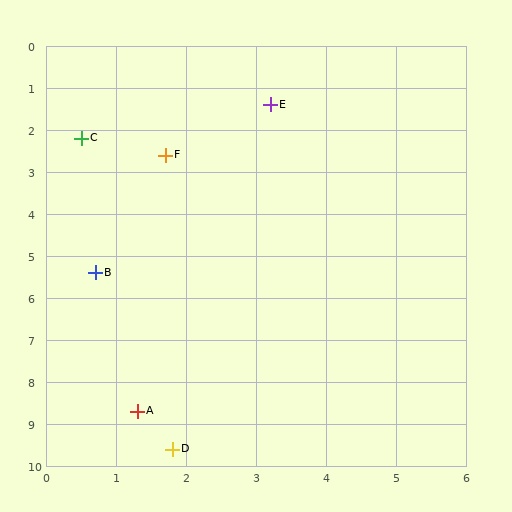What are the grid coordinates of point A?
Point A is at approximately (1.3, 8.7).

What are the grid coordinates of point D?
Point D is at approximately (1.8, 9.6).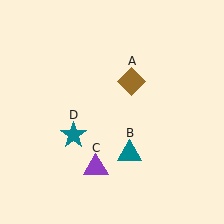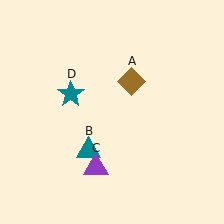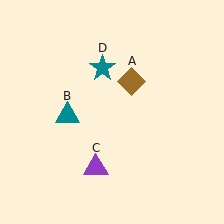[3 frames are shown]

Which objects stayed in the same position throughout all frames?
Brown diamond (object A) and purple triangle (object C) remained stationary.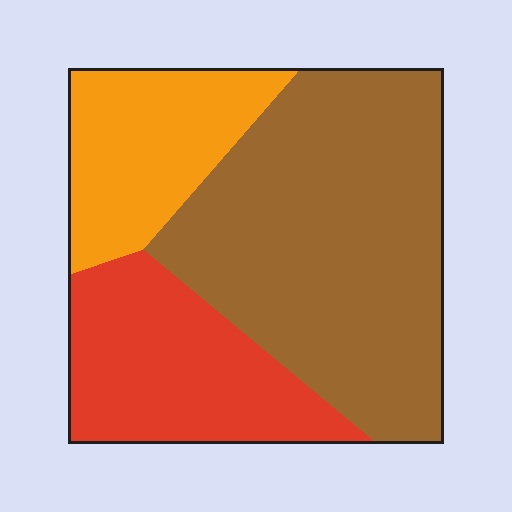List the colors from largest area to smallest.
From largest to smallest: brown, red, orange.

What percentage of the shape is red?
Red covers 26% of the shape.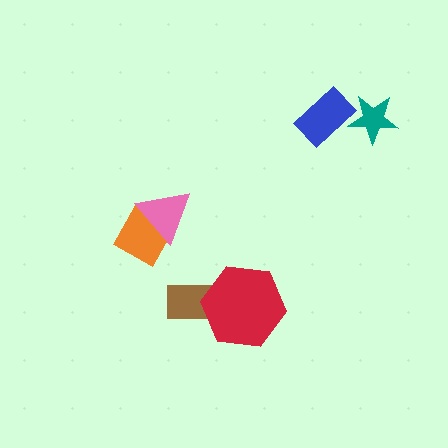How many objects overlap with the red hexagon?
1 object overlaps with the red hexagon.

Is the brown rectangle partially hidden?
Yes, it is partially covered by another shape.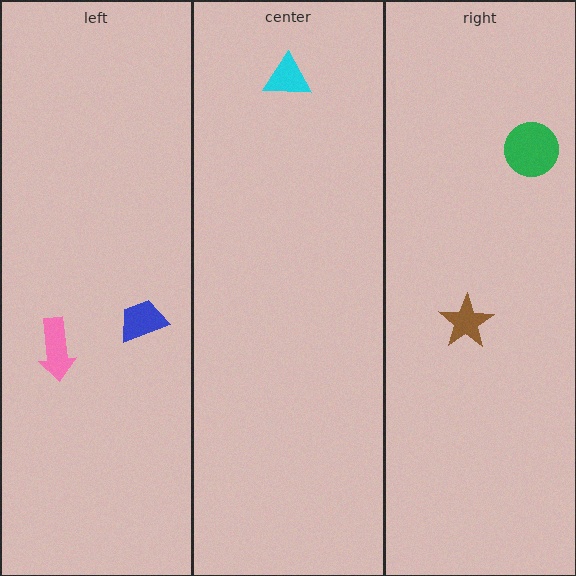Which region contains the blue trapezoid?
The left region.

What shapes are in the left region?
The blue trapezoid, the pink arrow.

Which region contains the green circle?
The right region.